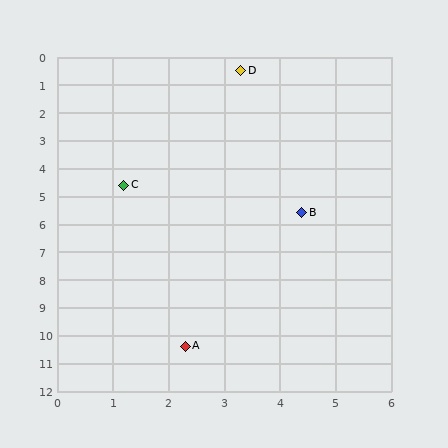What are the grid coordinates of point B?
Point B is at approximately (4.4, 5.6).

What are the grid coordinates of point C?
Point C is at approximately (1.2, 4.6).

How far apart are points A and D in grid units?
Points A and D are about 10.0 grid units apart.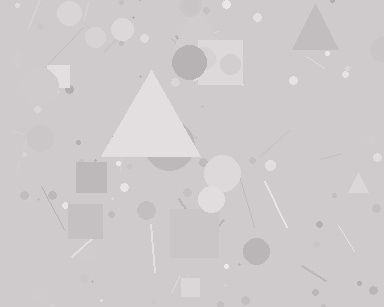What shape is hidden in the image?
A triangle is hidden in the image.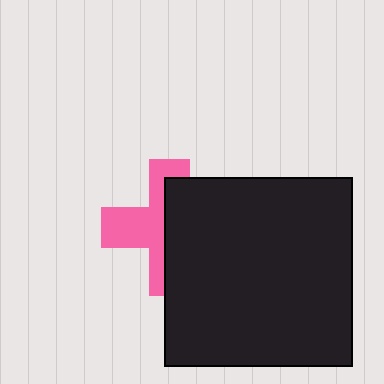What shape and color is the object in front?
The object in front is a black square.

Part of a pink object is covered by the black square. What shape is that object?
It is a cross.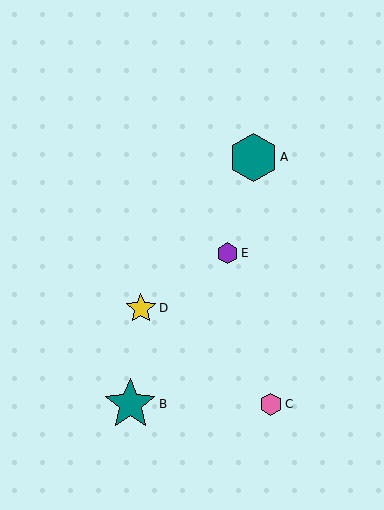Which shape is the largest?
The teal star (labeled B) is the largest.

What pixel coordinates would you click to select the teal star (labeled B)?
Click at (130, 404) to select the teal star B.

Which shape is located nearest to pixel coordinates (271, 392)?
The pink hexagon (labeled C) at (271, 404) is nearest to that location.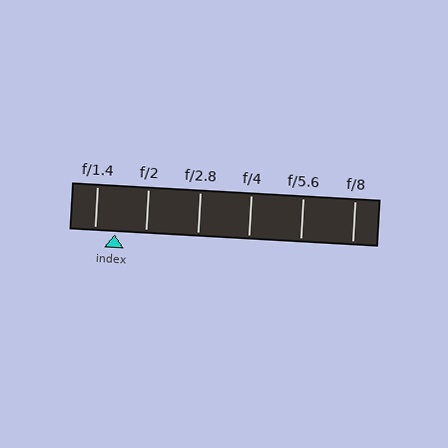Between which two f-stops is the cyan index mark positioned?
The index mark is between f/1.4 and f/2.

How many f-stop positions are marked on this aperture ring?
There are 6 f-stop positions marked.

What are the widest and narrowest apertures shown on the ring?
The widest aperture shown is f/1.4 and the narrowest is f/8.